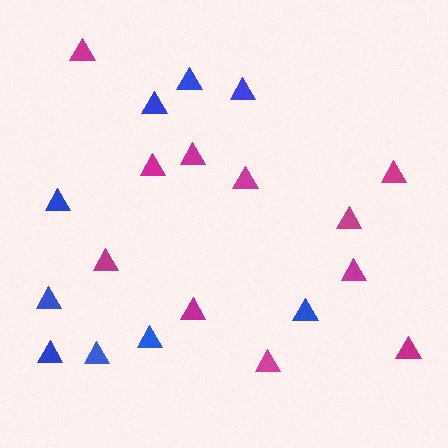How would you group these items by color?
There are 2 groups: one group of magenta triangles (11) and one group of blue triangles (9).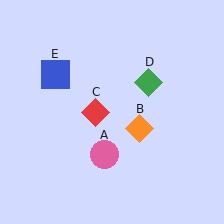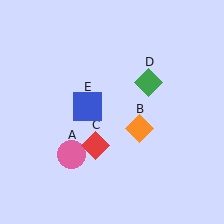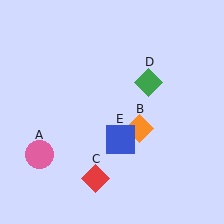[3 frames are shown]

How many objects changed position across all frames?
3 objects changed position: pink circle (object A), red diamond (object C), blue square (object E).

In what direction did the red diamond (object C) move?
The red diamond (object C) moved down.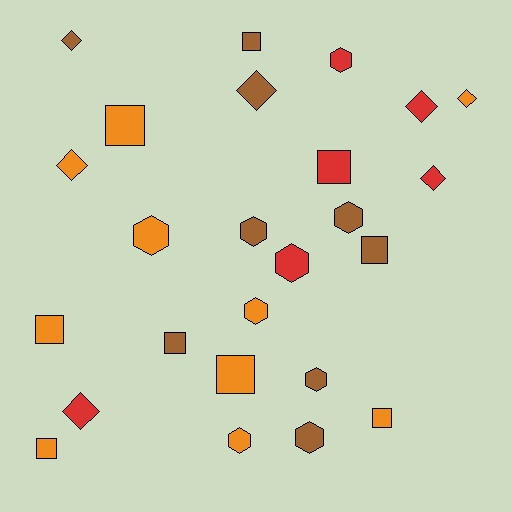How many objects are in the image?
There are 25 objects.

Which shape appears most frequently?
Hexagon, with 9 objects.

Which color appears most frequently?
Orange, with 10 objects.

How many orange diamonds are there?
There are 2 orange diamonds.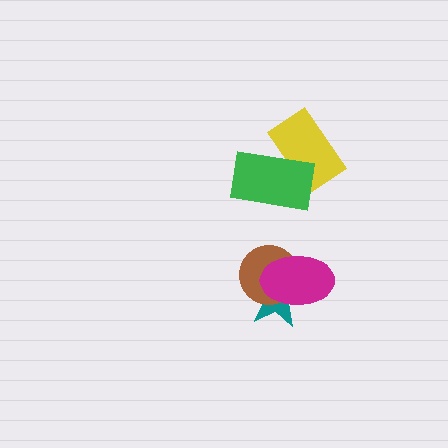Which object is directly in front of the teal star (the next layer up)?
The brown circle is directly in front of the teal star.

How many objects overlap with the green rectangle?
1 object overlaps with the green rectangle.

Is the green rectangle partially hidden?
No, no other shape covers it.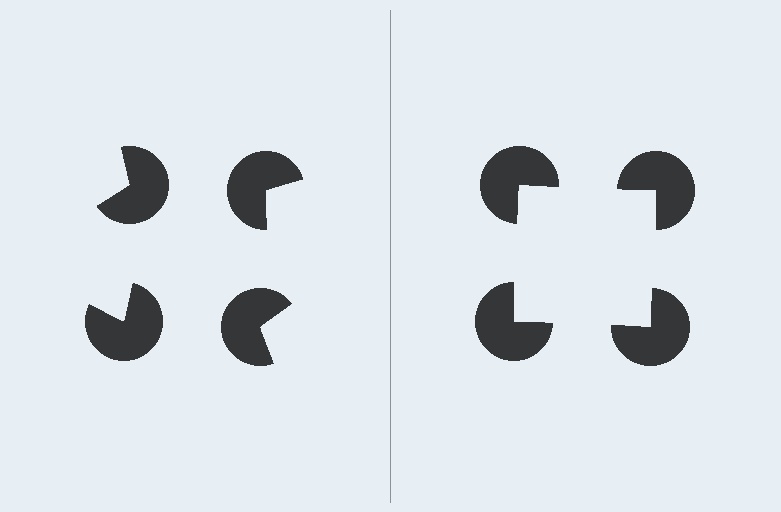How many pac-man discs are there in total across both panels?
8 — 4 on each side.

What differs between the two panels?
The pac-man discs are positioned identically on both sides; only the wedge orientations differ. On the right they align to a square; on the left they are misaligned.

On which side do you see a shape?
An illusory square appears on the right side. On the left side the wedge cuts are rotated, so no coherent shape forms.